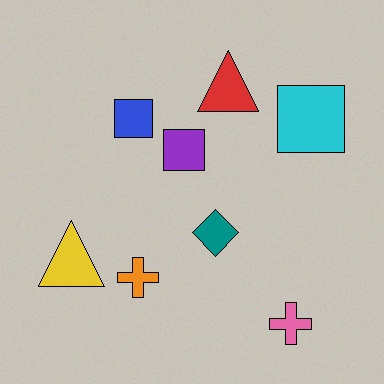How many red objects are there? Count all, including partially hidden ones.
There is 1 red object.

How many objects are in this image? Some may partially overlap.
There are 8 objects.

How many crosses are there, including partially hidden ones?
There are 2 crosses.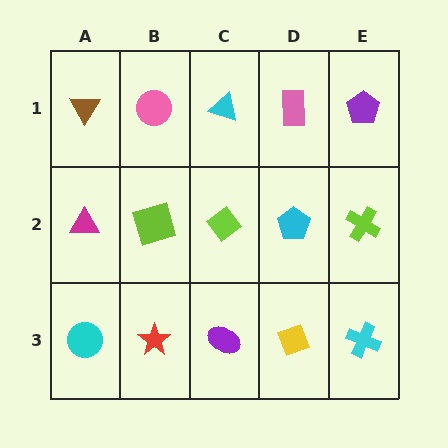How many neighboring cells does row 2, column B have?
4.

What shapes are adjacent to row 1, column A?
A magenta triangle (row 2, column A), a pink circle (row 1, column B).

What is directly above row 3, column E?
A lime cross.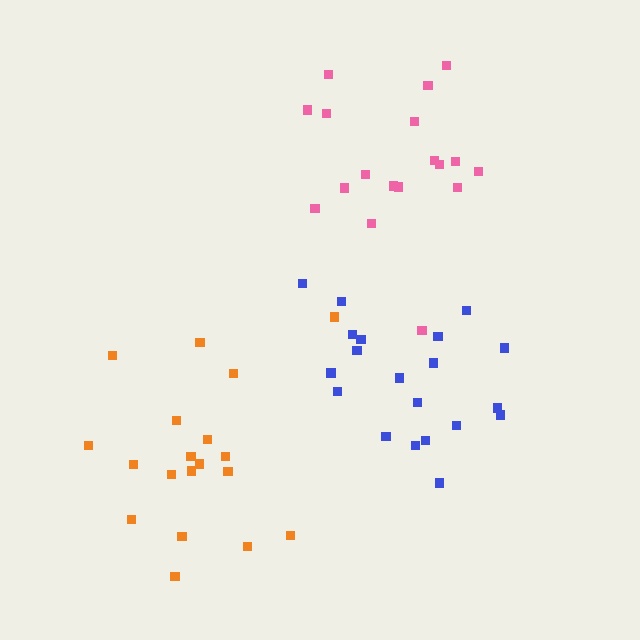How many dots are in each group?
Group 1: 19 dots, Group 2: 18 dots, Group 3: 20 dots (57 total).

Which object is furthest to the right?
The blue cluster is rightmost.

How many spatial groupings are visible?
There are 3 spatial groupings.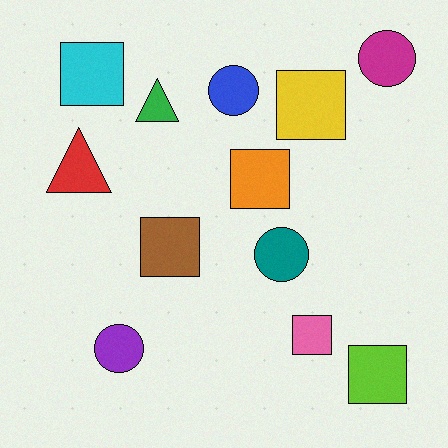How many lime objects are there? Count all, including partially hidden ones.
There is 1 lime object.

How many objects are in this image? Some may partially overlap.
There are 12 objects.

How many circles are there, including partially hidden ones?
There are 4 circles.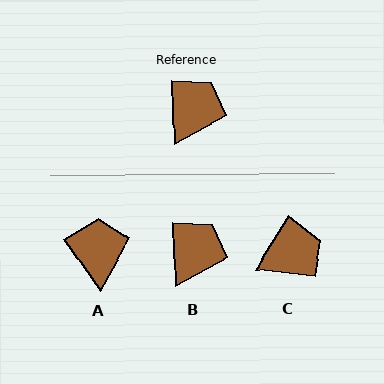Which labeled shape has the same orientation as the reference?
B.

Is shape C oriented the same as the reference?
No, it is off by about 34 degrees.